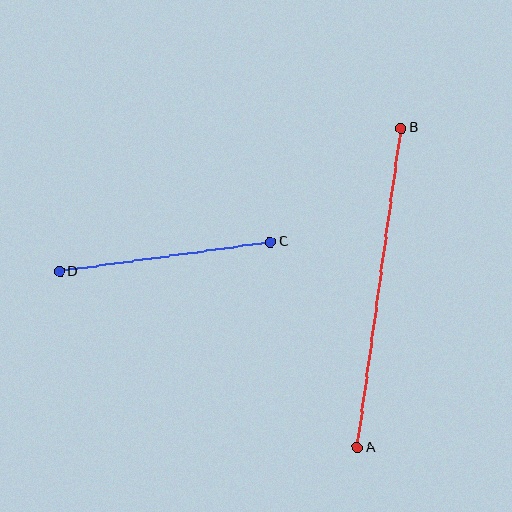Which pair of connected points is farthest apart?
Points A and B are farthest apart.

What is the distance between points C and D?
The distance is approximately 213 pixels.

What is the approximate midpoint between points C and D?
The midpoint is at approximately (165, 257) pixels.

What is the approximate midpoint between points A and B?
The midpoint is at approximately (379, 288) pixels.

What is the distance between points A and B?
The distance is approximately 322 pixels.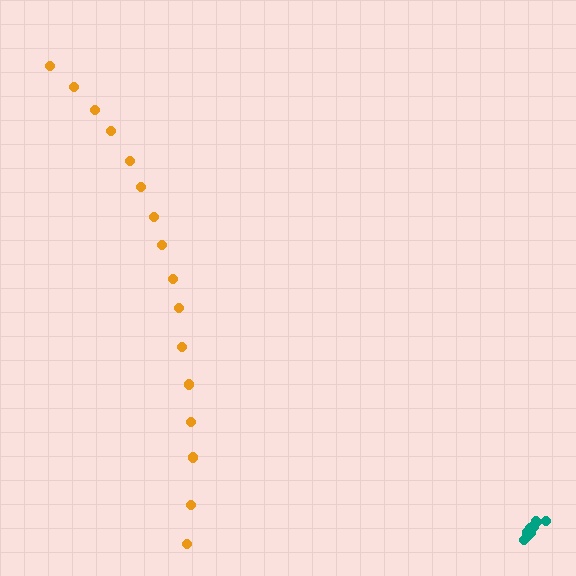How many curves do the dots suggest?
There are 2 distinct paths.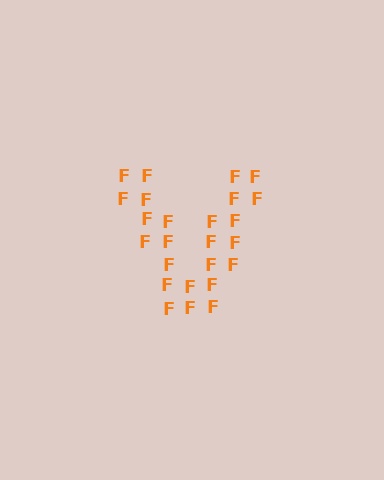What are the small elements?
The small elements are letter F's.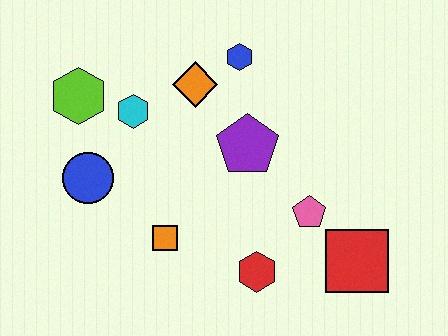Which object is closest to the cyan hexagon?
The lime hexagon is closest to the cyan hexagon.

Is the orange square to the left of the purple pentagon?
Yes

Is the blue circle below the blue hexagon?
Yes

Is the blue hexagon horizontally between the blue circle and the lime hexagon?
No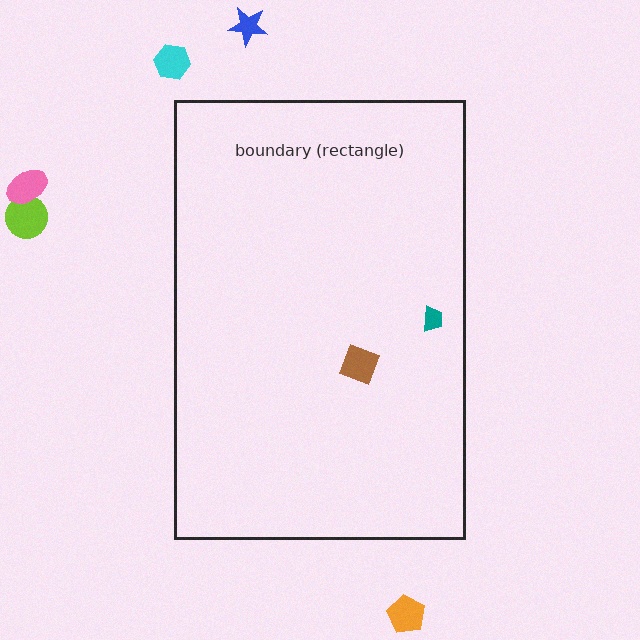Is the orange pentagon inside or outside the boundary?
Outside.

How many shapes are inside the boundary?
2 inside, 5 outside.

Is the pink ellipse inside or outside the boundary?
Outside.